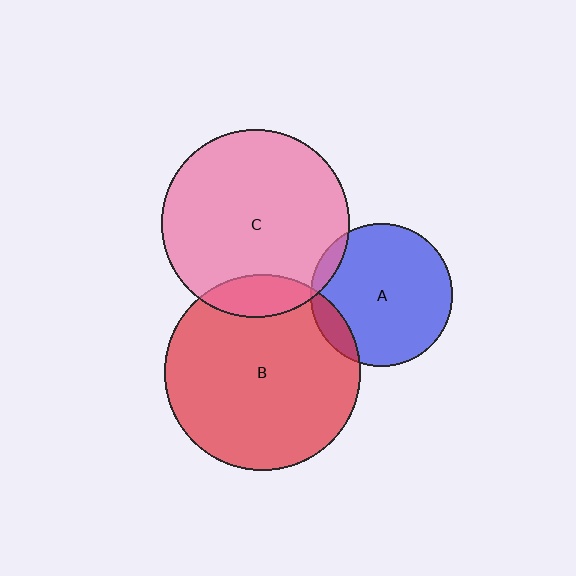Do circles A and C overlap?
Yes.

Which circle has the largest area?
Circle B (red).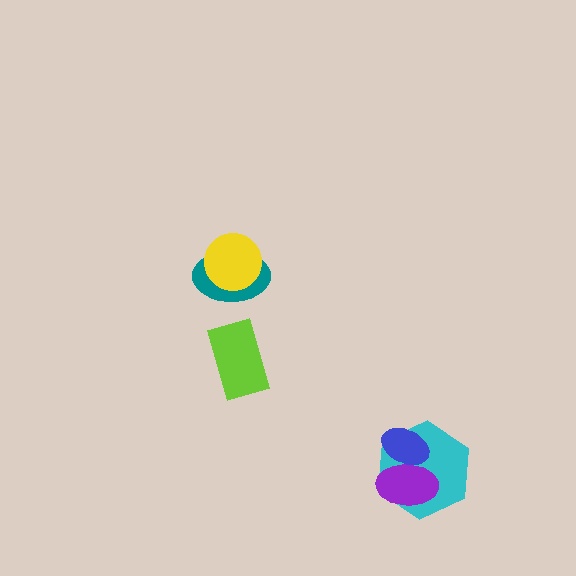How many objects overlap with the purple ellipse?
2 objects overlap with the purple ellipse.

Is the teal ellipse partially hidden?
Yes, it is partially covered by another shape.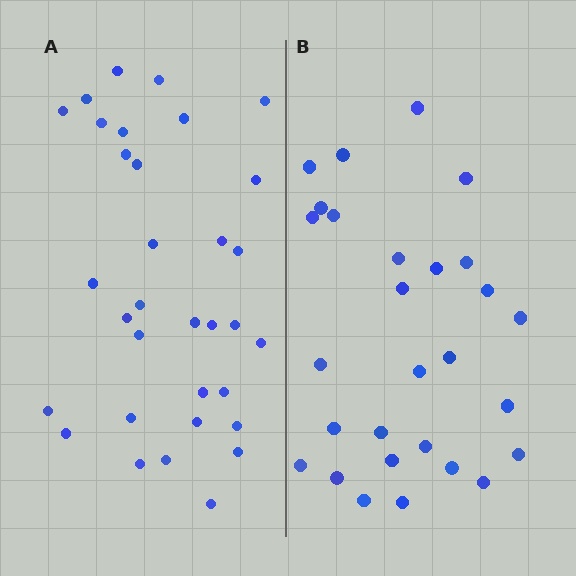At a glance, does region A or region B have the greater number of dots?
Region A (the left region) has more dots.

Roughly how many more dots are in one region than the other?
Region A has about 5 more dots than region B.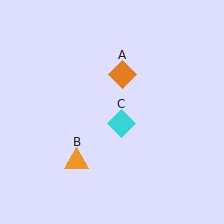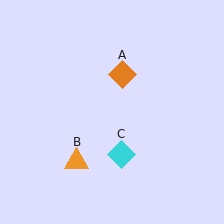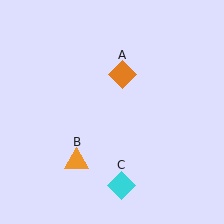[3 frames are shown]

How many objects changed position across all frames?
1 object changed position: cyan diamond (object C).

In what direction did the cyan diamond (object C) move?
The cyan diamond (object C) moved down.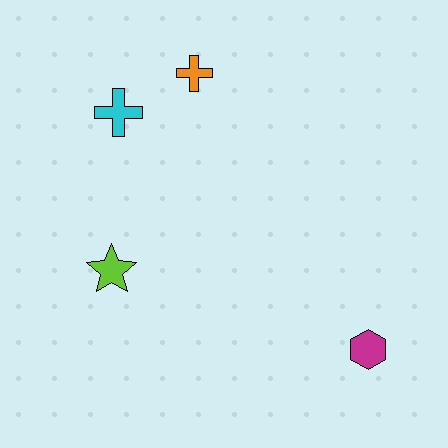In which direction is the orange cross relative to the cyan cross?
The orange cross is to the right of the cyan cross.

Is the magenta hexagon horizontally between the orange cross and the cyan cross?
No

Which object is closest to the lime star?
The cyan cross is closest to the lime star.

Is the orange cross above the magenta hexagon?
Yes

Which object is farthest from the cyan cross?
The magenta hexagon is farthest from the cyan cross.